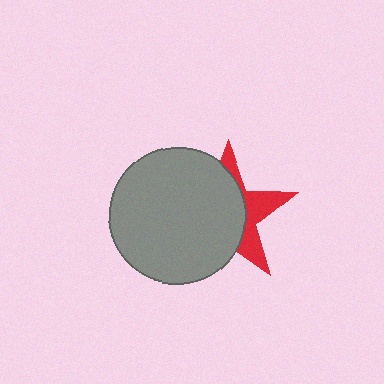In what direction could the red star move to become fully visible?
The red star could move right. That would shift it out from behind the gray circle entirely.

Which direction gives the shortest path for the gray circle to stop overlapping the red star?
Moving left gives the shortest separation.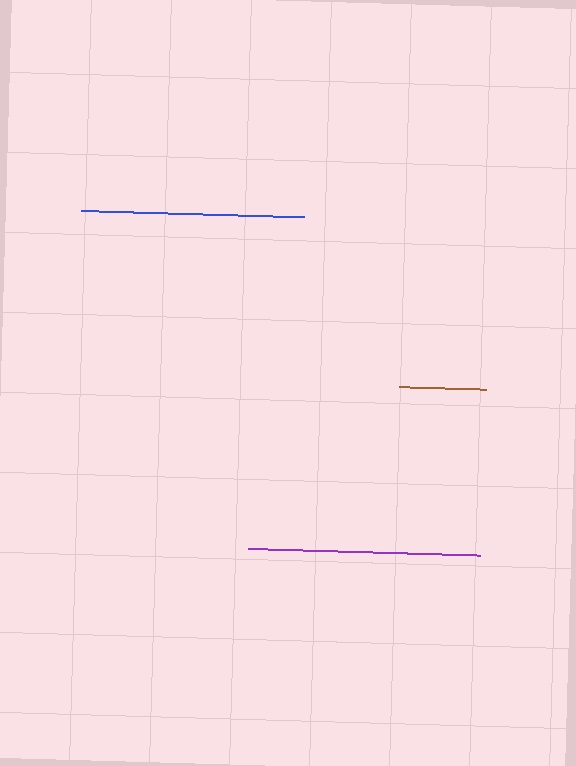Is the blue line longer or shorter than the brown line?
The blue line is longer than the brown line.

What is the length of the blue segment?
The blue segment is approximately 222 pixels long.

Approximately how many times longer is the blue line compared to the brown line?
The blue line is approximately 2.6 times the length of the brown line.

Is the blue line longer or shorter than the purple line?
The purple line is longer than the blue line.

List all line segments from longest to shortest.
From longest to shortest: purple, blue, brown.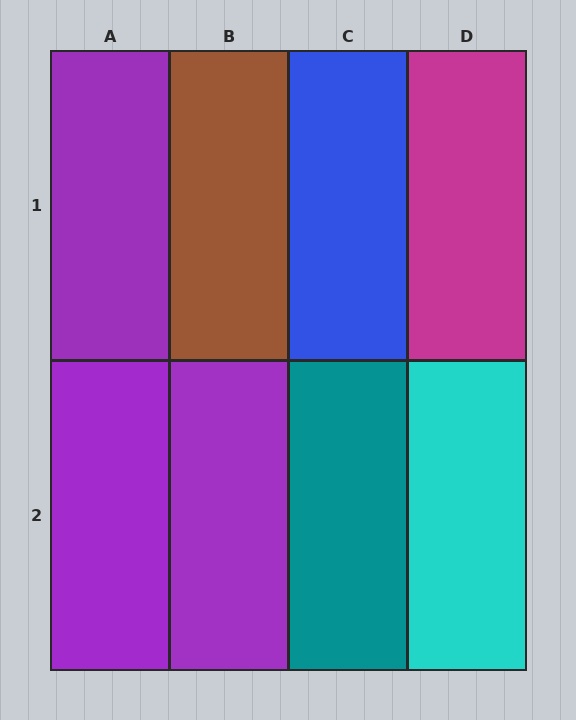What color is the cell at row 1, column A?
Purple.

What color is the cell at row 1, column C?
Blue.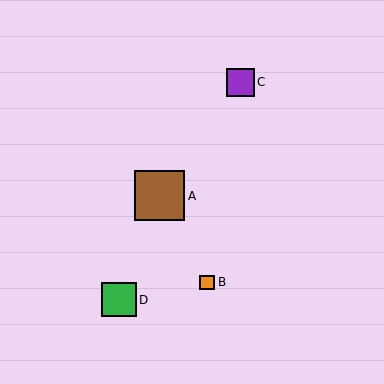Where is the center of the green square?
The center of the green square is at (119, 300).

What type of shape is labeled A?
Shape A is a brown square.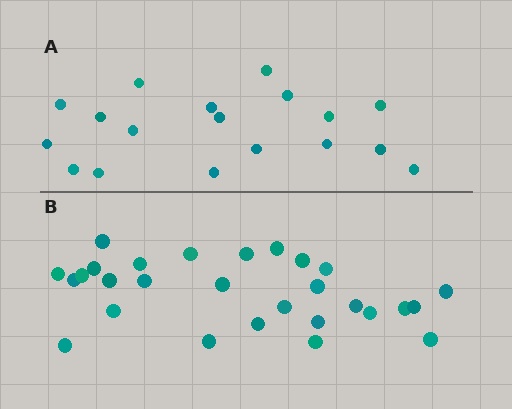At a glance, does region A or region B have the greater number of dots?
Region B (the bottom region) has more dots.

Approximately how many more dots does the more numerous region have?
Region B has roughly 10 or so more dots than region A.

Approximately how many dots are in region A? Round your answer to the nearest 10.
About 20 dots. (The exact count is 18, which rounds to 20.)